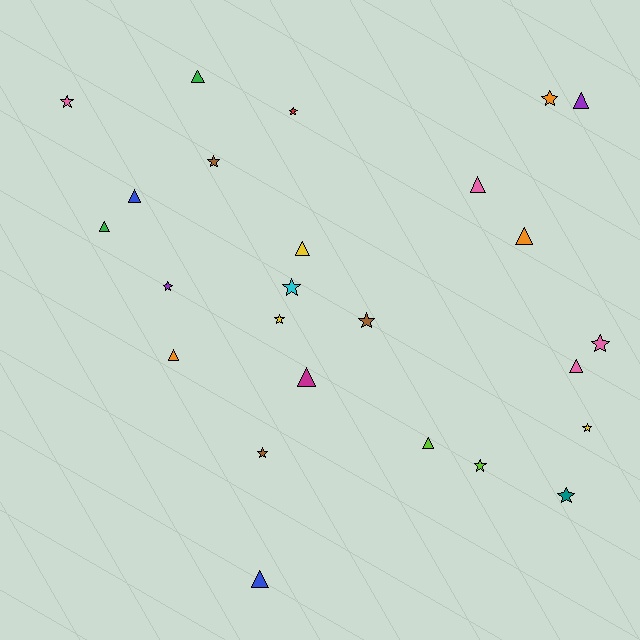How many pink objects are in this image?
There are 4 pink objects.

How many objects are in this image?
There are 25 objects.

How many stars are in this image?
There are 13 stars.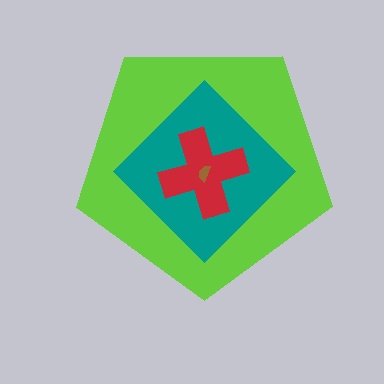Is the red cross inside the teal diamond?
Yes.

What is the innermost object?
The brown semicircle.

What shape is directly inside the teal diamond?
The red cross.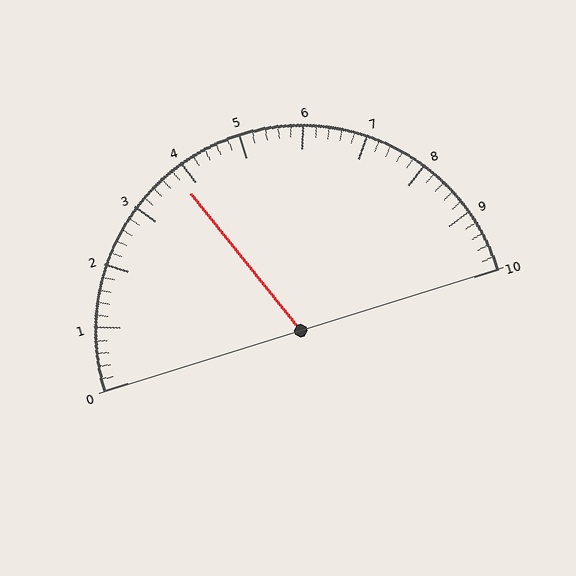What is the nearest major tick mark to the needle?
The nearest major tick mark is 4.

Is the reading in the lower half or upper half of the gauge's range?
The reading is in the lower half of the range (0 to 10).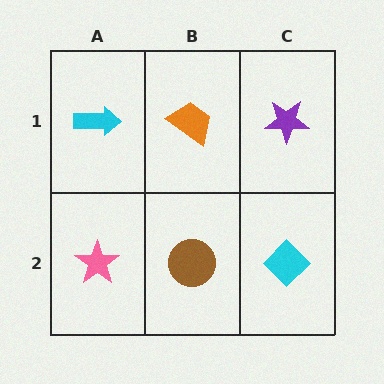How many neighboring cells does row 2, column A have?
2.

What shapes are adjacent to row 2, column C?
A purple star (row 1, column C), a brown circle (row 2, column B).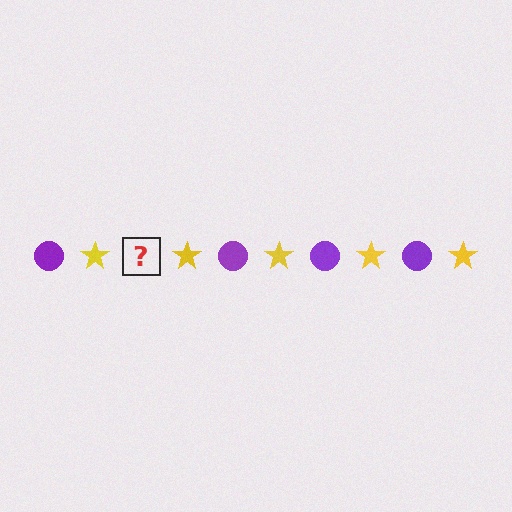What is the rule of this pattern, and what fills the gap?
The rule is that the pattern alternates between purple circle and yellow star. The gap should be filled with a purple circle.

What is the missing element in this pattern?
The missing element is a purple circle.